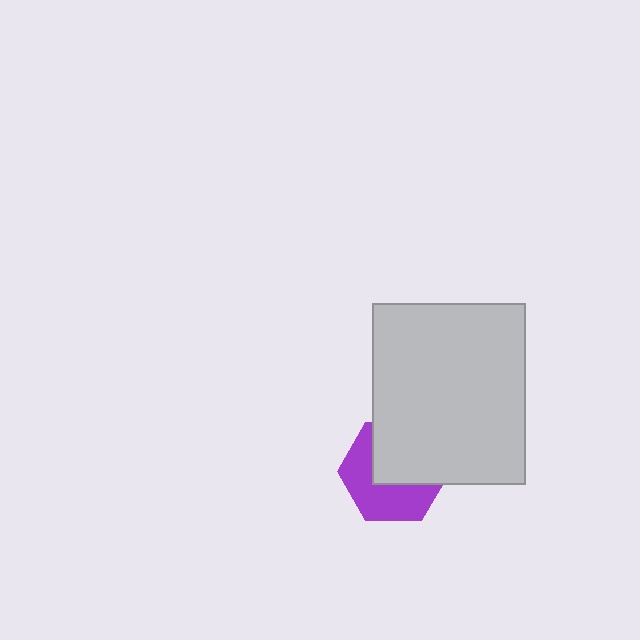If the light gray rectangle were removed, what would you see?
You would see the complete purple hexagon.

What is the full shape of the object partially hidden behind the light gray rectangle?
The partially hidden object is a purple hexagon.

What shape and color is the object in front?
The object in front is a light gray rectangle.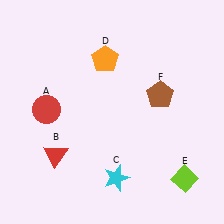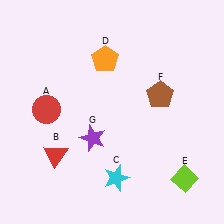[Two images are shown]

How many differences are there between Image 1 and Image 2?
There is 1 difference between the two images.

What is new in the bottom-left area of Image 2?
A purple star (G) was added in the bottom-left area of Image 2.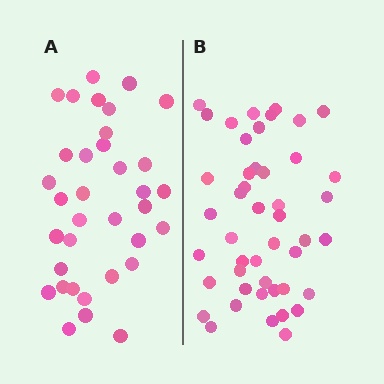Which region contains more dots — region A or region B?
Region B (the right region) has more dots.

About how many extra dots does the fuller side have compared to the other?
Region B has roughly 12 or so more dots than region A.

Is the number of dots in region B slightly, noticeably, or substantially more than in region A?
Region B has noticeably more, but not dramatically so. The ratio is roughly 1.3 to 1.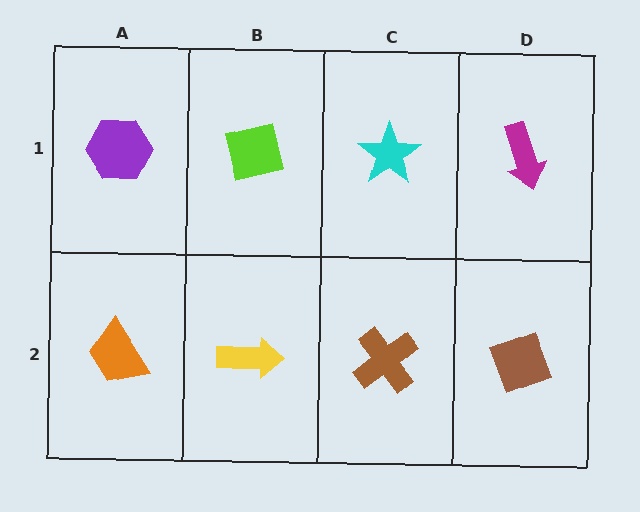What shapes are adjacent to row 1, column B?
A yellow arrow (row 2, column B), a purple hexagon (row 1, column A), a cyan star (row 1, column C).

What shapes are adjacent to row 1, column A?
An orange trapezoid (row 2, column A), a lime square (row 1, column B).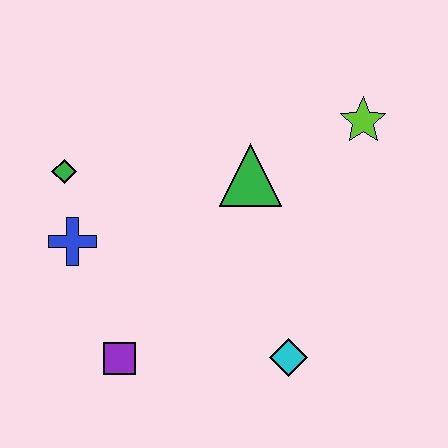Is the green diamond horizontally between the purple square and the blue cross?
No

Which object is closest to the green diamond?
The blue cross is closest to the green diamond.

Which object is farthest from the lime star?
The purple square is farthest from the lime star.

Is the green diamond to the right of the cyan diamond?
No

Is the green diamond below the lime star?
Yes